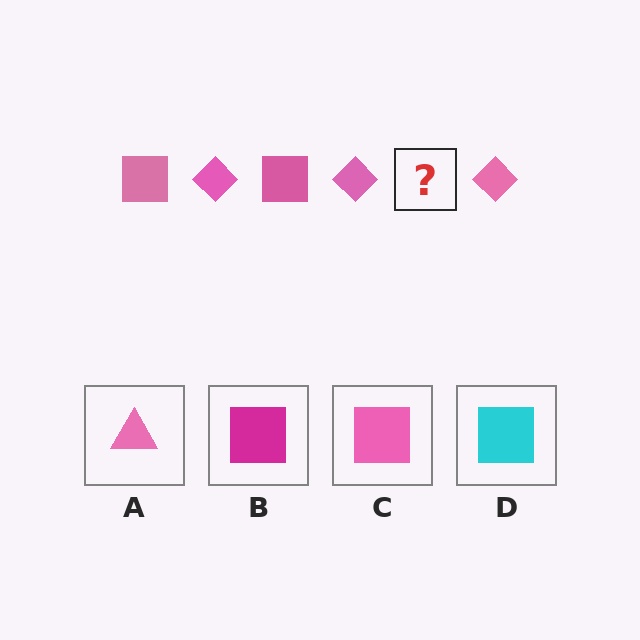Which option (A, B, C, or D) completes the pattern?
C.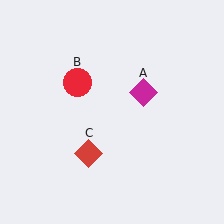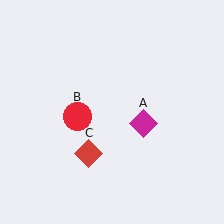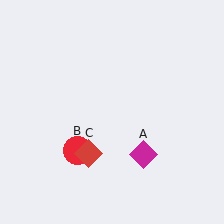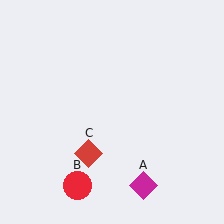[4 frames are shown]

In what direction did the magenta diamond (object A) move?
The magenta diamond (object A) moved down.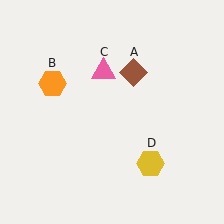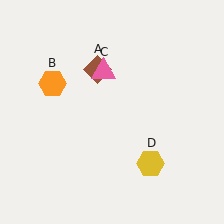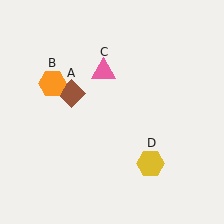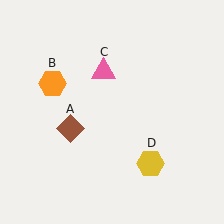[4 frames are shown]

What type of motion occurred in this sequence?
The brown diamond (object A) rotated counterclockwise around the center of the scene.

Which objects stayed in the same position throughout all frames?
Orange hexagon (object B) and pink triangle (object C) and yellow hexagon (object D) remained stationary.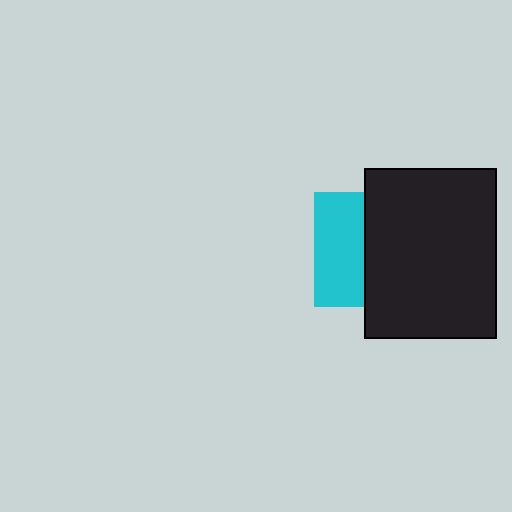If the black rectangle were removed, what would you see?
You would see the complete cyan square.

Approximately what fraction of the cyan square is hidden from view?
Roughly 57% of the cyan square is hidden behind the black rectangle.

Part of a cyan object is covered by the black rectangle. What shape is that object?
It is a square.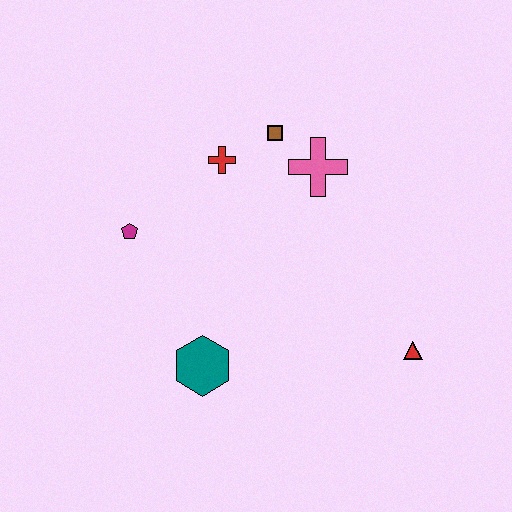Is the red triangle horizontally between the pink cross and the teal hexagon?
No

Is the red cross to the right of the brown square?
No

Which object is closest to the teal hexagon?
The magenta pentagon is closest to the teal hexagon.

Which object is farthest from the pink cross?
The teal hexagon is farthest from the pink cross.